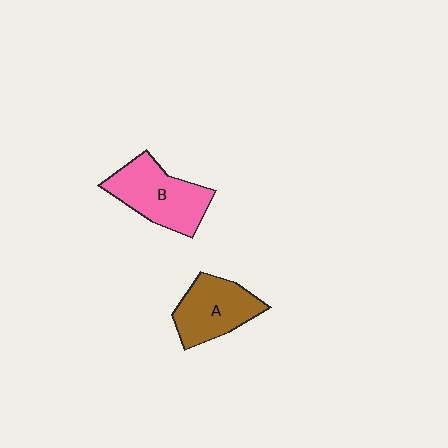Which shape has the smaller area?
Shape A (brown).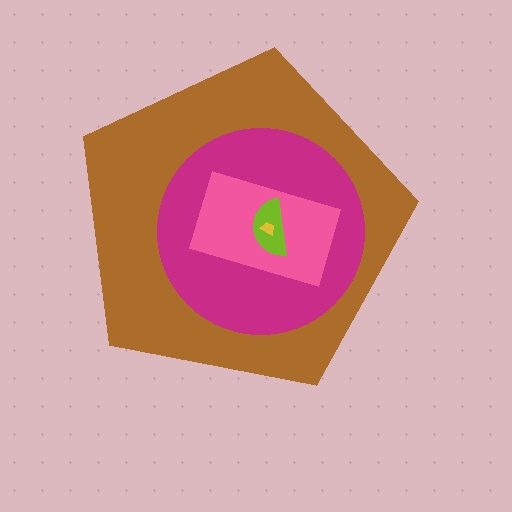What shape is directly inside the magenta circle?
The pink rectangle.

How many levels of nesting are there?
5.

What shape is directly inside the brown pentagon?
The magenta circle.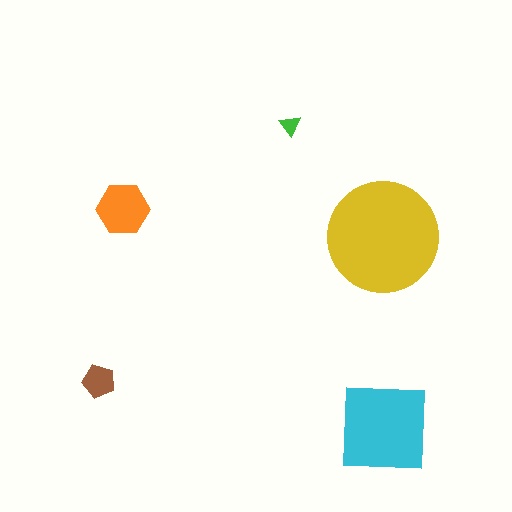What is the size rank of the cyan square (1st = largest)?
2nd.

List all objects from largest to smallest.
The yellow circle, the cyan square, the orange hexagon, the brown pentagon, the green triangle.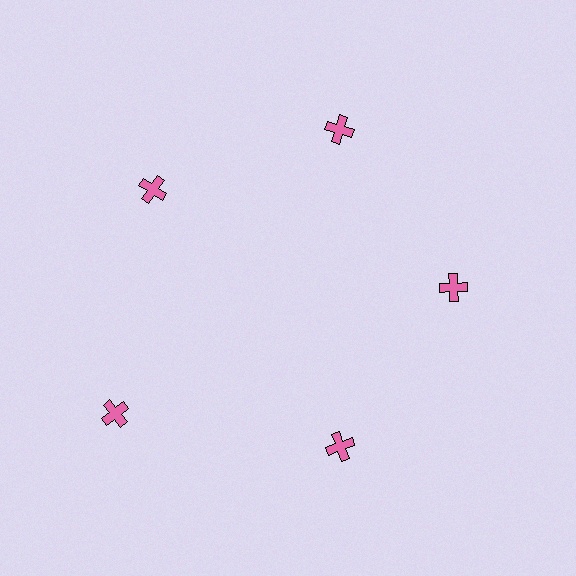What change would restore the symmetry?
The symmetry would be restored by moving it inward, back onto the ring so that all 5 crosses sit at equal angles and equal distance from the center.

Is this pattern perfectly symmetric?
No. The 5 pink crosses are arranged in a ring, but one element near the 8 o'clock position is pushed outward from the center, breaking the 5-fold rotational symmetry.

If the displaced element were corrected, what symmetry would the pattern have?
It would have 5-fold rotational symmetry — the pattern would map onto itself every 72 degrees.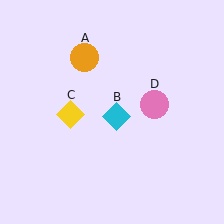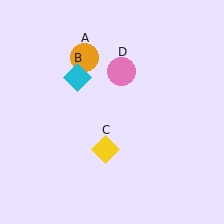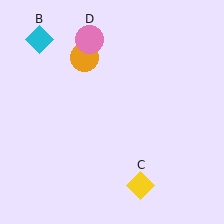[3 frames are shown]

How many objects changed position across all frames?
3 objects changed position: cyan diamond (object B), yellow diamond (object C), pink circle (object D).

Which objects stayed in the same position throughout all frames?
Orange circle (object A) remained stationary.